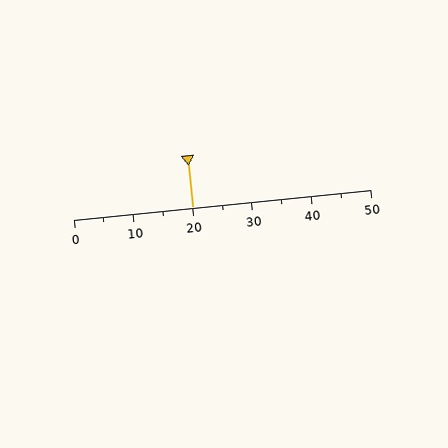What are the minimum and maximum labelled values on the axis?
The axis runs from 0 to 50.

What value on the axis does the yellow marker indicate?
The marker indicates approximately 20.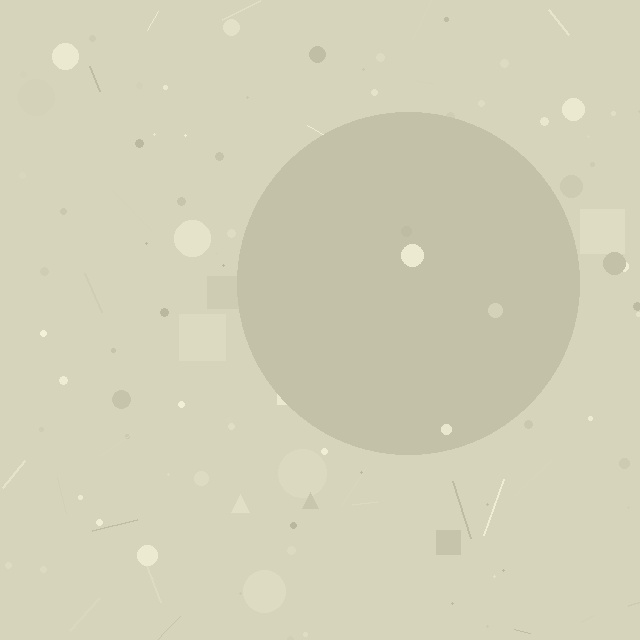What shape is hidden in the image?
A circle is hidden in the image.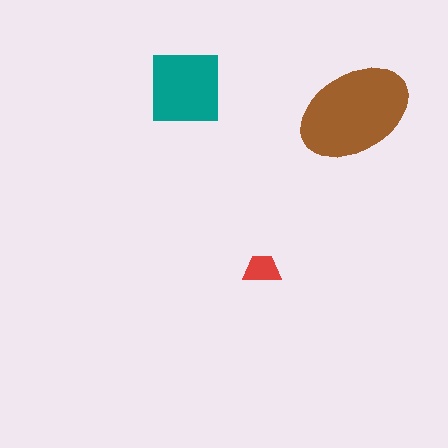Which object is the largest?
The brown ellipse.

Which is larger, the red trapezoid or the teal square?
The teal square.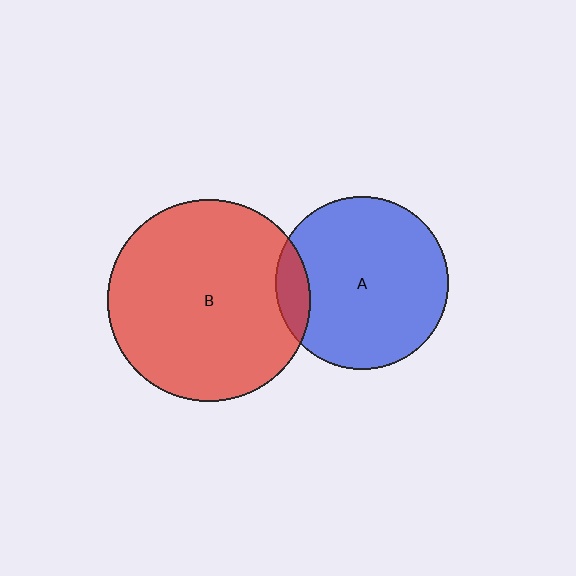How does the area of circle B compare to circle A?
Approximately 1.4 times.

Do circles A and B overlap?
Yes.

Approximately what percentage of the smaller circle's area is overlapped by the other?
Approximately 10%.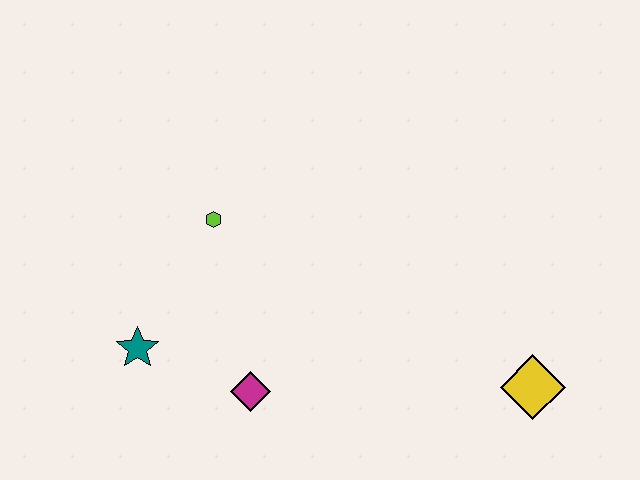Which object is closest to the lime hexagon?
The teal star is closest to the lime hexagon.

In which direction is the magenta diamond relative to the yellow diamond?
The magenta diamond is to the left of the yellow diamond.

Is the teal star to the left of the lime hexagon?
Yes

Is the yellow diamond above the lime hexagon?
No